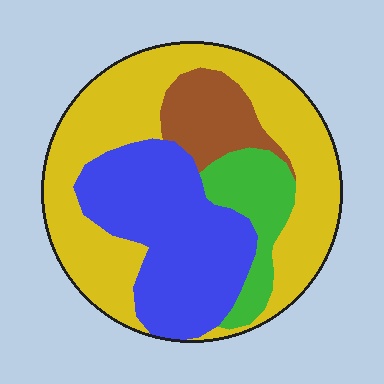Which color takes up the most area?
Yellow, at roughly 45%.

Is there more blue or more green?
Blue.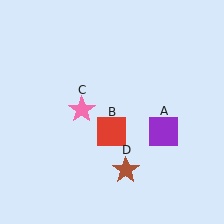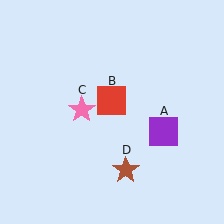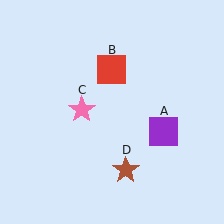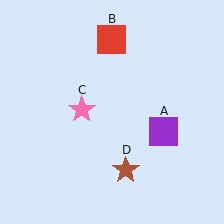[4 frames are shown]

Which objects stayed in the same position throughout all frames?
Purple square (object A) and pink star (object C) and brown star (object D) remained stationary.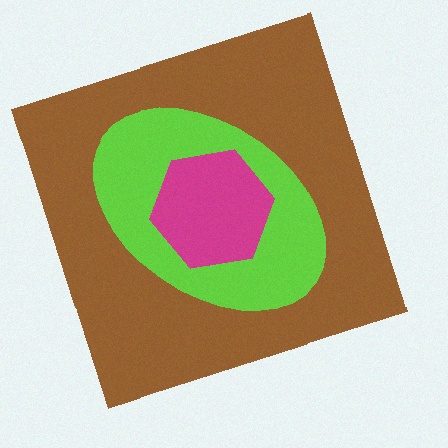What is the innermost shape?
The magenta hexagon.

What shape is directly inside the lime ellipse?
The magenta hexagon.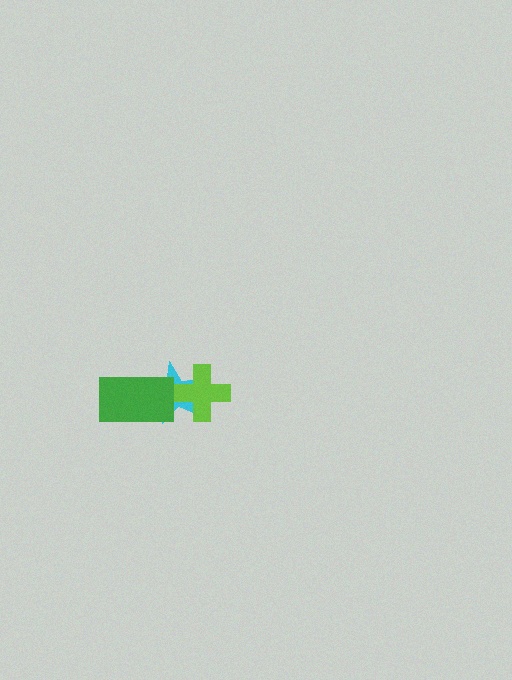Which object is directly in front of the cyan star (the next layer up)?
The lime cross is directly in front of the cyan star.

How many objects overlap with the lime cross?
1 object overlaps with the lime cross.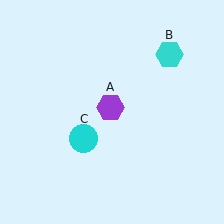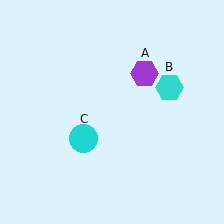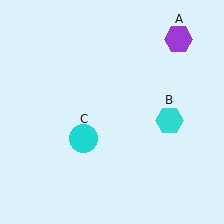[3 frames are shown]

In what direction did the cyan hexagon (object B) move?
The cyan hexagon (object B) moved down.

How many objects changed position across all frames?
2 objects changed position: purple hexagon (object A), cyan hexagon (object B).